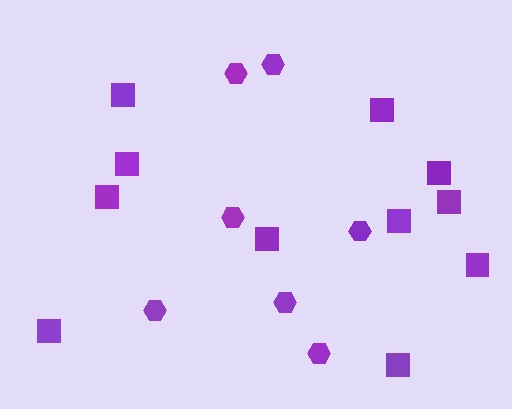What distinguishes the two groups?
There are 2 groups: one group of hexagons (7) and one group of squares (11).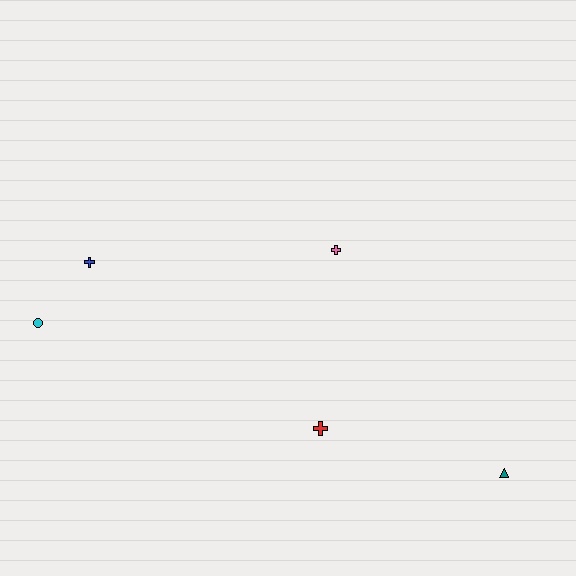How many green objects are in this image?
There are no green objects.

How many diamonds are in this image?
There are no diamonds.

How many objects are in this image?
There are 5 objects.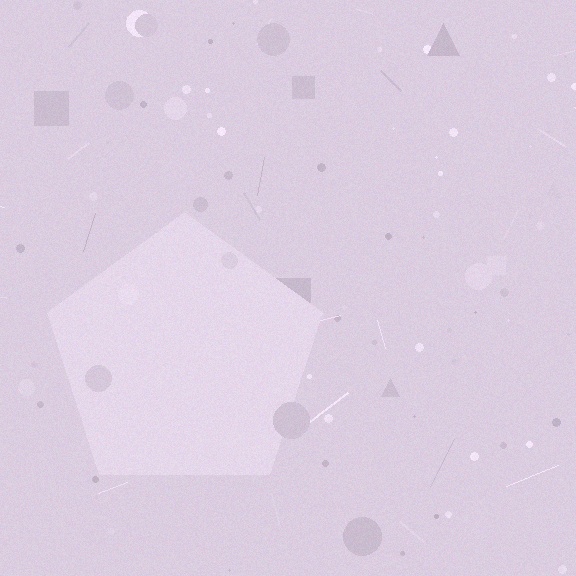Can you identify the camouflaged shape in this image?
The camouflaged shape is a pentagon.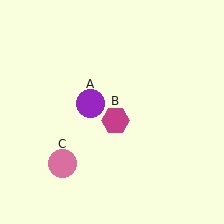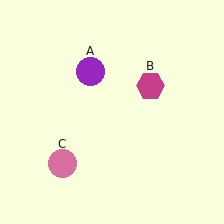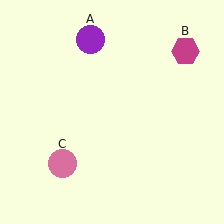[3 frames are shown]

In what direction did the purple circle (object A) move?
The purple circle (object A) moved up.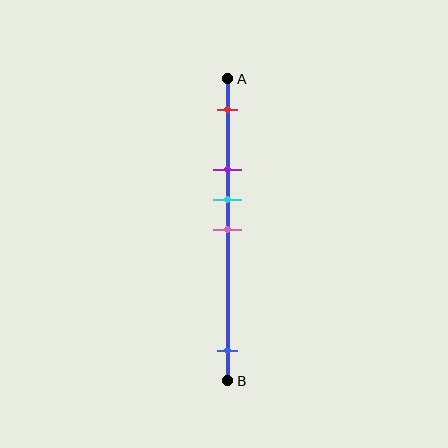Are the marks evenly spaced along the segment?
No, the marks are not evenly spaced.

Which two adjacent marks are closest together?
The cyan and pink marks are the closest adjacent pair.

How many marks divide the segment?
There are 5 marks dividing the segment.